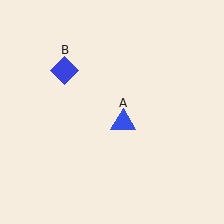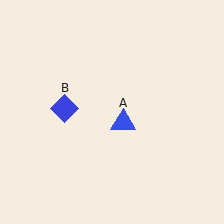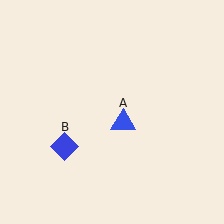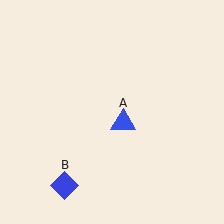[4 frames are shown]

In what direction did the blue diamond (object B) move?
The blue diamond (object B) moved down.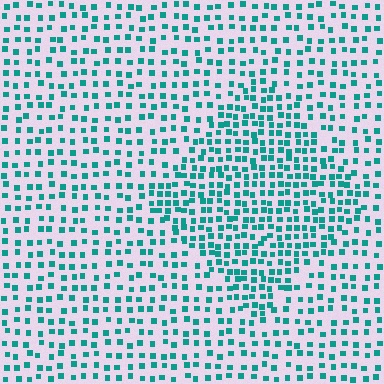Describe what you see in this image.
The image contains small teal elements arranged at two different densities. A diamond-shaped region is visible where the elements are more densely packed than the surrounding area.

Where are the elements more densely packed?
The elements are more densely packed inside the diamond boundary.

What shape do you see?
I see a diamond.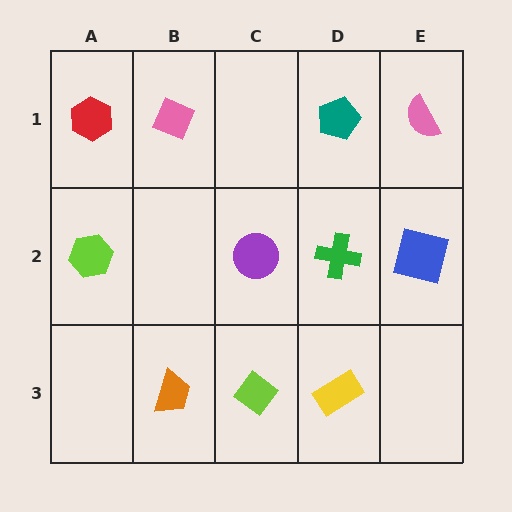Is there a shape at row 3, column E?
No, that cell is empty.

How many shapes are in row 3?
3 shapes.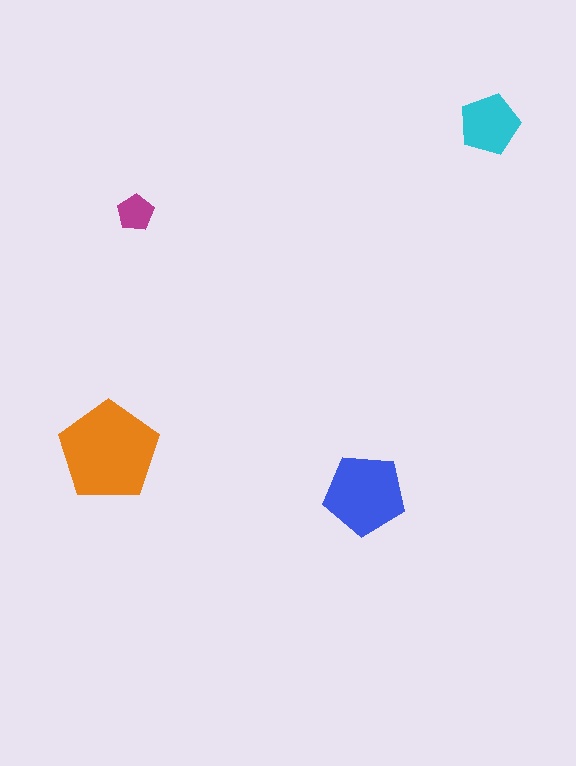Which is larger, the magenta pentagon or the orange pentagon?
The orange one.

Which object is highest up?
The cyan pentagon is topmost.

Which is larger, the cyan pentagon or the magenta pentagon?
The cyan one.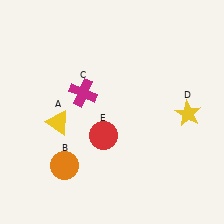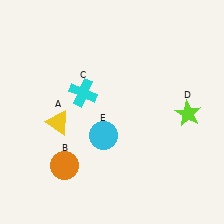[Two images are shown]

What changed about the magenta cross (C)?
In Image 1, C is magenta. In Image 2, it changed to cyan.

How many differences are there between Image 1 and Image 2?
There are 3 differences between the two images.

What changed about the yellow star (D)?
In Image 1, D is yellow. In Image 2, it changed to lime.